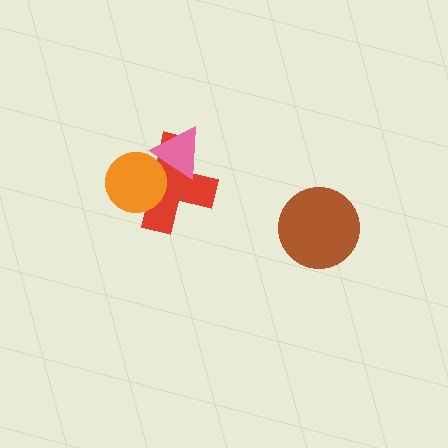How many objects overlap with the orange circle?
2 objects overlap with the orange circle.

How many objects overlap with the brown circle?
0 objects overlap with the brown circle.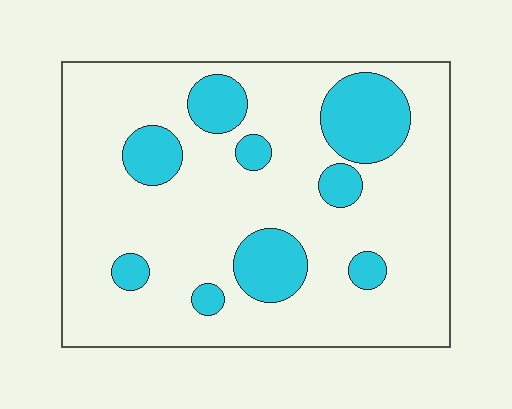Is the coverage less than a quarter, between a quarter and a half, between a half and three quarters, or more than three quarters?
Less than a quarter.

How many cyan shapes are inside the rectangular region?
9.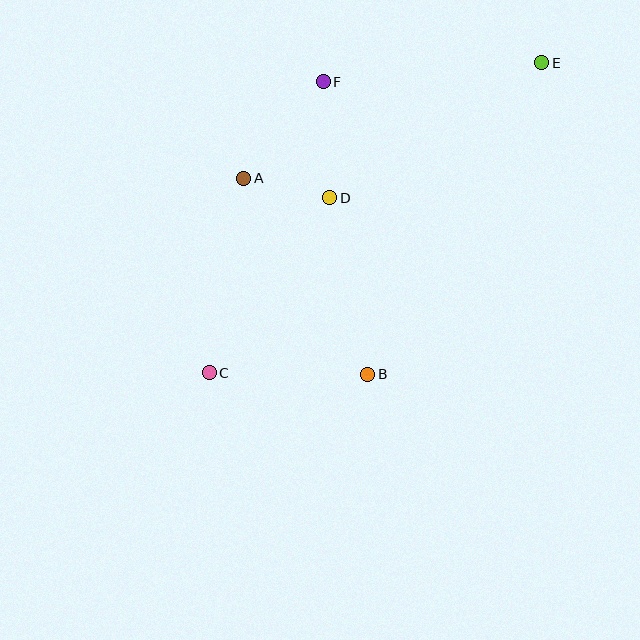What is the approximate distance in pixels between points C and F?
The distance between C and F is approximately 313 pixels.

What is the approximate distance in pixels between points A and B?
The distance between A and B is approximately 232 pixels.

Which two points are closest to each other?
Points A and D are closest to each other.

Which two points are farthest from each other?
Points C and E are farthest from each other.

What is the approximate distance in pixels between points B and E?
The distance between B and E is approximately 357 pixels.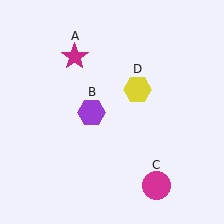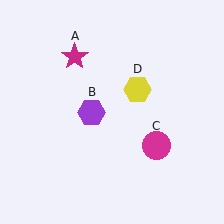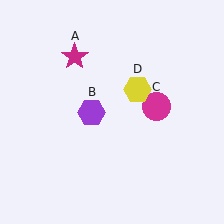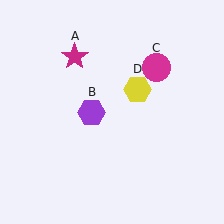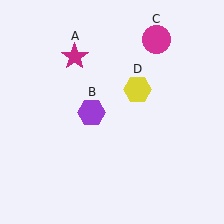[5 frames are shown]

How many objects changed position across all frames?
1 object changed position: magenta circle (object C).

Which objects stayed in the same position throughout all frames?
Magenta star (object A) and purple hexagon (object B) and yellow hexagon (object D) remained stationary.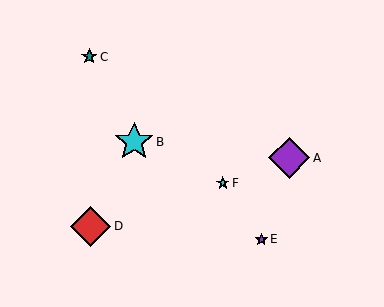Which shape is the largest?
The purple diamond (labeled A) is the largest.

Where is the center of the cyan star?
The center of the cyan star is at (134, 142).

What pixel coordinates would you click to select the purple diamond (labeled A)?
Click at (289, 158) to select the purple diamond A.